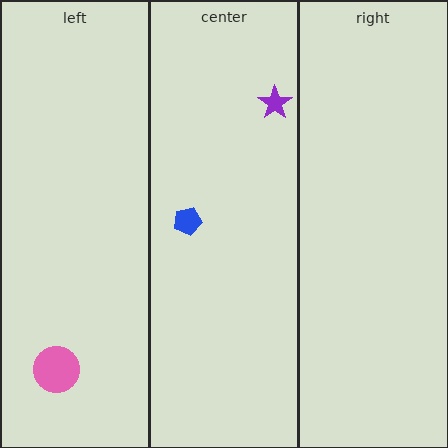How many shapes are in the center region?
2.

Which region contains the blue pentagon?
The center region.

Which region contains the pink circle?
The left region.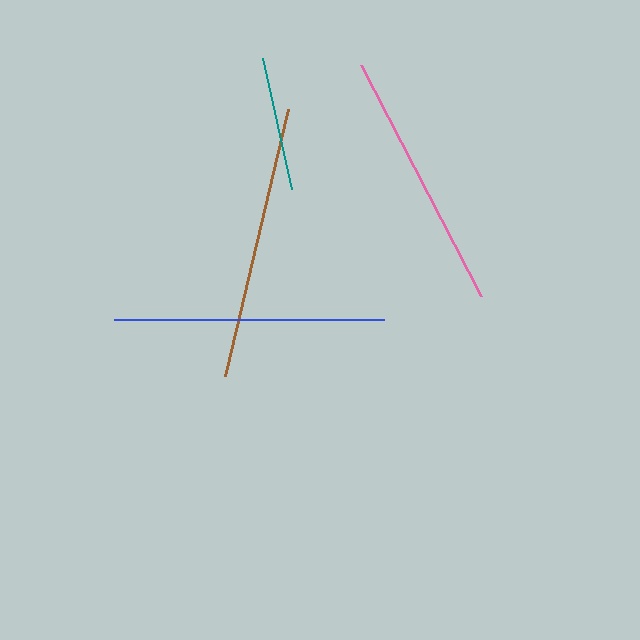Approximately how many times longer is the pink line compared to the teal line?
The pink line is approximately 1.9 times the length of the teal line.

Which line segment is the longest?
The brown line is the longest at approximately 274 pixels.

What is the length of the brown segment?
The brown segment is approximately 274 pixels long.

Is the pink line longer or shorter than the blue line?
The blue line is longer than the pink line.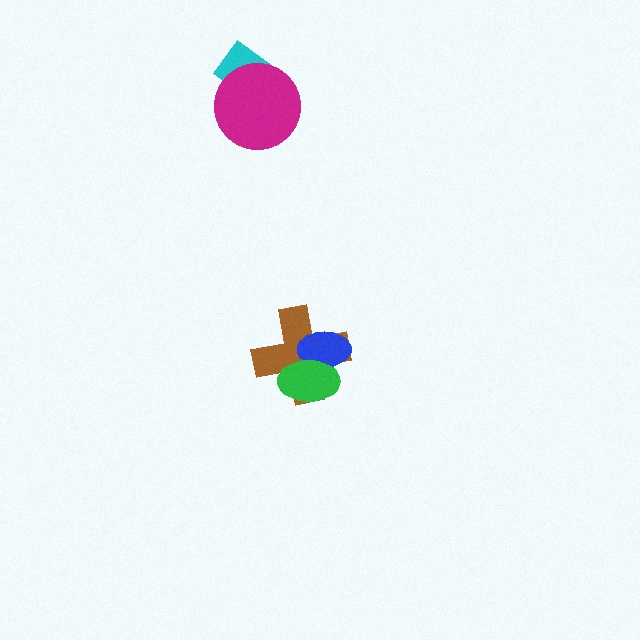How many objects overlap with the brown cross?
2 objects overlap with the brown cross.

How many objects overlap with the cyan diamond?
1 object overlaps with the cyan diamond.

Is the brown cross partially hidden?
Yes, it is partially covered by another shape.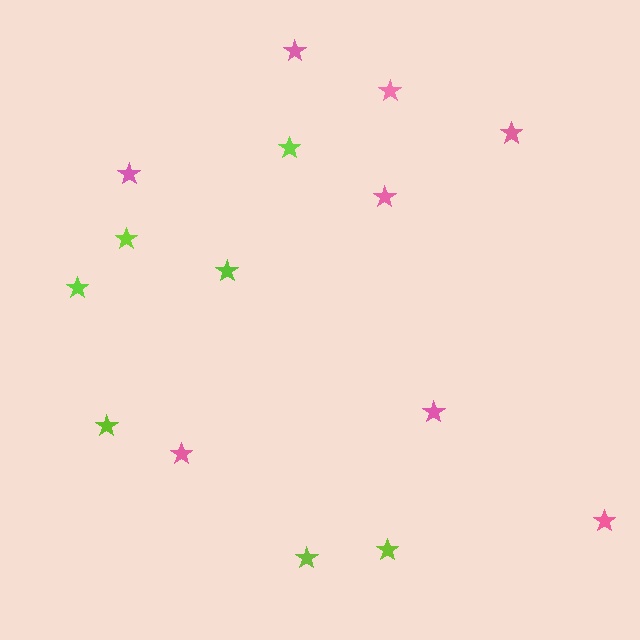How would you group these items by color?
There are 2 groups: one group of pink stars (8) and one group of lime stars (7).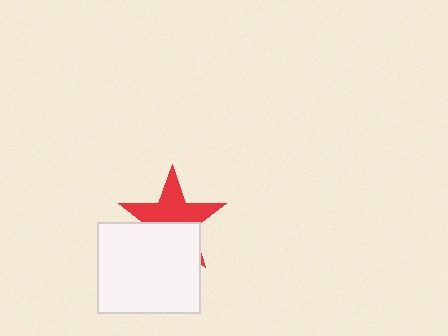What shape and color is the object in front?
The object in front is a white rectangle.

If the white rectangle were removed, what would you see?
You would see the complete red star.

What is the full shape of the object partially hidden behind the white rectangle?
The partially hidden object is a red star.